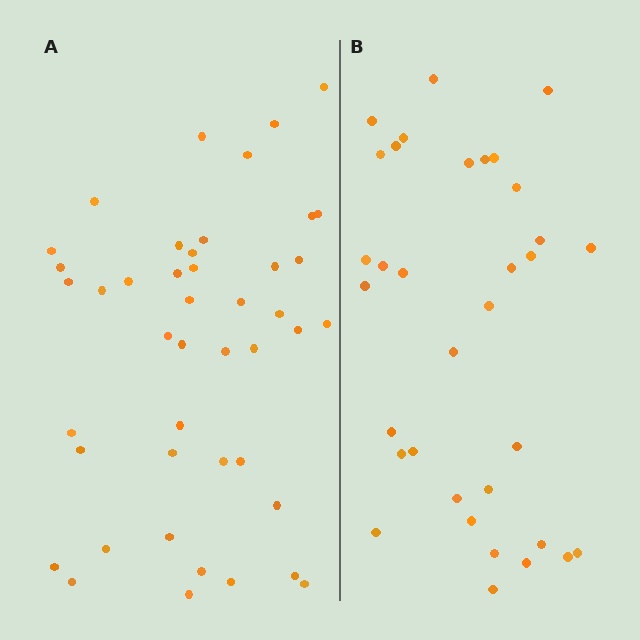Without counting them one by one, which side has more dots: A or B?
Region A (the left region) has more dots.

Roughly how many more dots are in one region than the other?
Region A has roughly 10 or so more dots than region B.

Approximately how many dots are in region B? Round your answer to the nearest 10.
About 30 dots. (The exact count is 34, which rounds to 30.)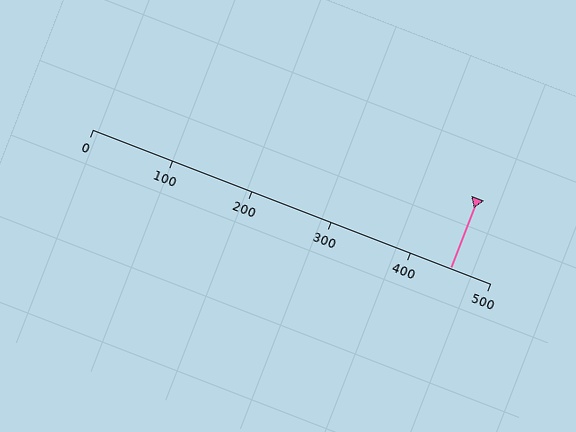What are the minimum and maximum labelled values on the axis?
The axis runs from 0 to 500.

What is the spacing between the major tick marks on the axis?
The major ticks are spaced 100 apart.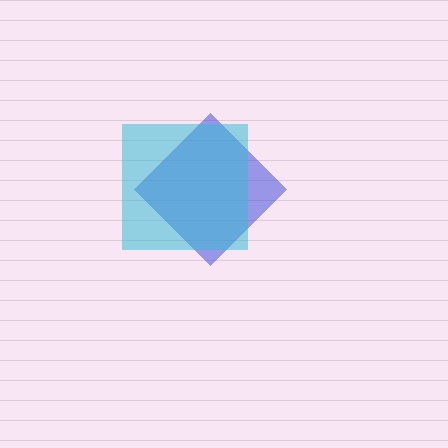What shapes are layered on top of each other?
The layered shapes are: a blue diamond, a cyan square.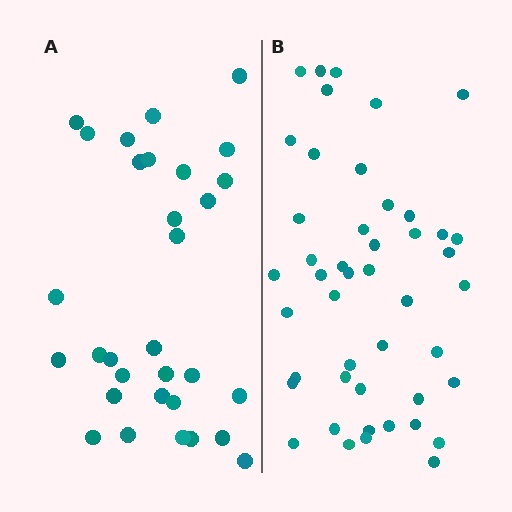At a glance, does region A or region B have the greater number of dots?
Region B (the right region) has more dots.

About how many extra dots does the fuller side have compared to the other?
Region B has approximately 15 more dots than region A.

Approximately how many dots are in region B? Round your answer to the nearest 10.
About 50 dots. (The exact count is 46, which rounds to 50.)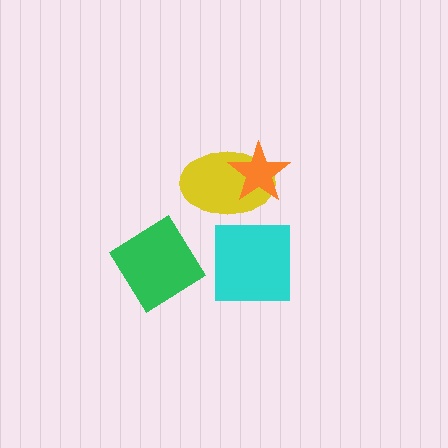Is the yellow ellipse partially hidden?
Yes, it is partially covered by another shape.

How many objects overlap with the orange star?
1 object overlaps with the orange star.